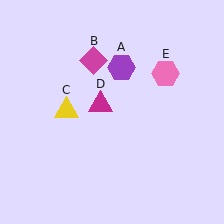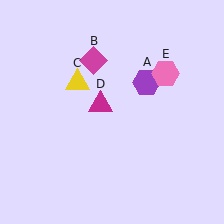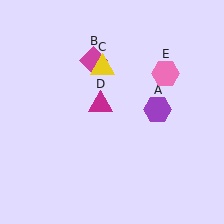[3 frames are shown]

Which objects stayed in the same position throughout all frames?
Magenta diamond (object B) and magenta triangle (object D) and pink hexagon (object E) remained stationary.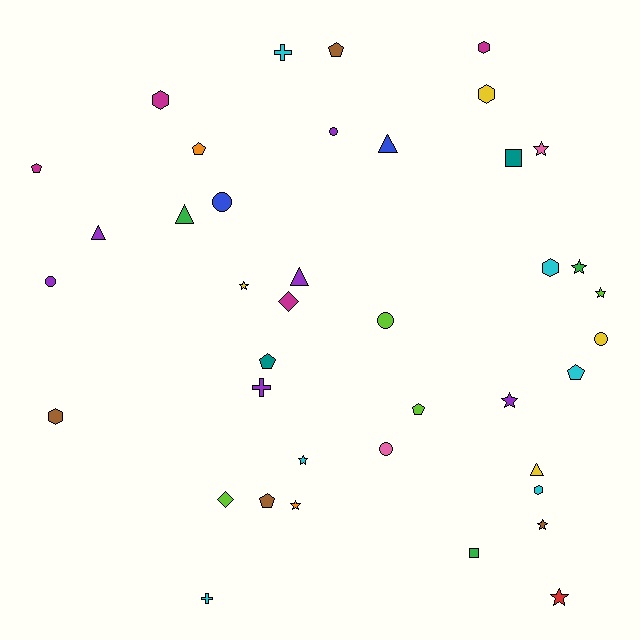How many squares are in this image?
There are 2 squares.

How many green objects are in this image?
There are 3 green objects.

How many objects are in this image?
There are 40 objects.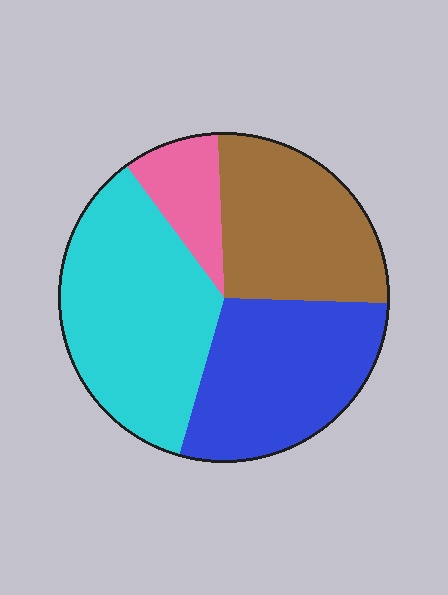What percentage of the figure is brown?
Brown covers around 25% of the figure.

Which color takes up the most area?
Cyan, at roughly 35%.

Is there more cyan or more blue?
Cyan.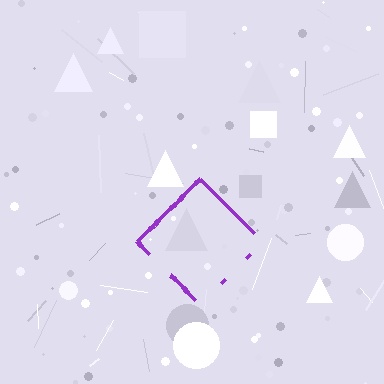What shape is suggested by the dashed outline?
The dashed outline suggests a diamond.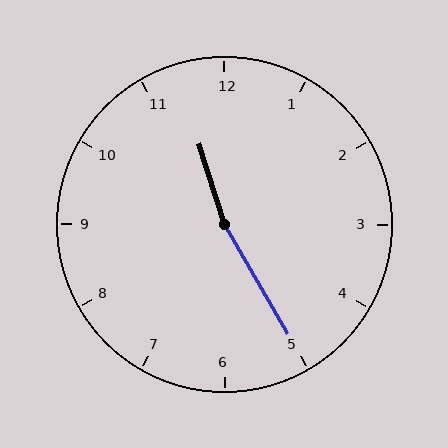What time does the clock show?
11:25.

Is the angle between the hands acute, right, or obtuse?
It is obtuse.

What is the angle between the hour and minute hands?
Approximately 168 degrees.